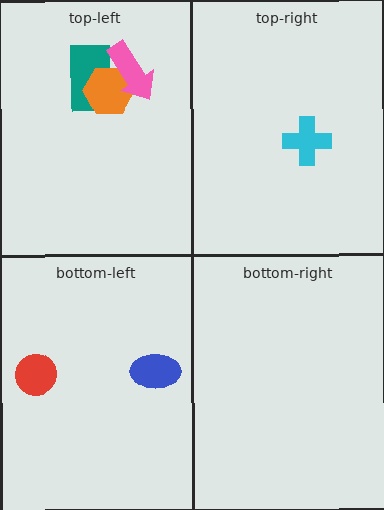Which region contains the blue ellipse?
The bottom-left region.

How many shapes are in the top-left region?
3.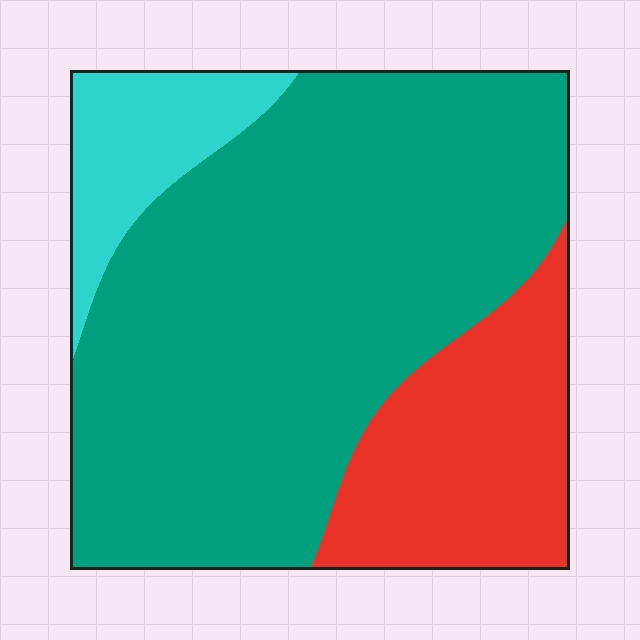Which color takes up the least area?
Cyan, at roughly 10%.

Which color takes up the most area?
Teal, at roughly 70%.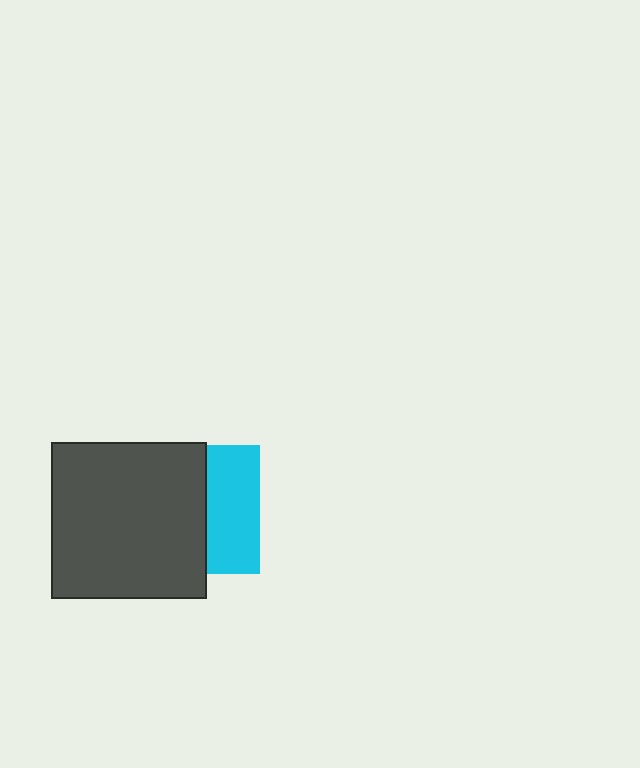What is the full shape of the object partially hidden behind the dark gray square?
The partially hidden object is a cyan square.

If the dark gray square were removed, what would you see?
You would see the complete cyan square.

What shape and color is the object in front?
The object in front is a dark gray square.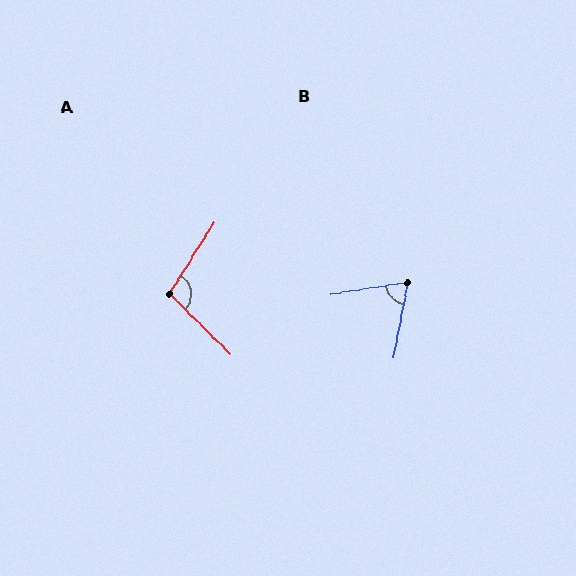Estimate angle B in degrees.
Approximately 70 degrees.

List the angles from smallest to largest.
B (70°), A (103°).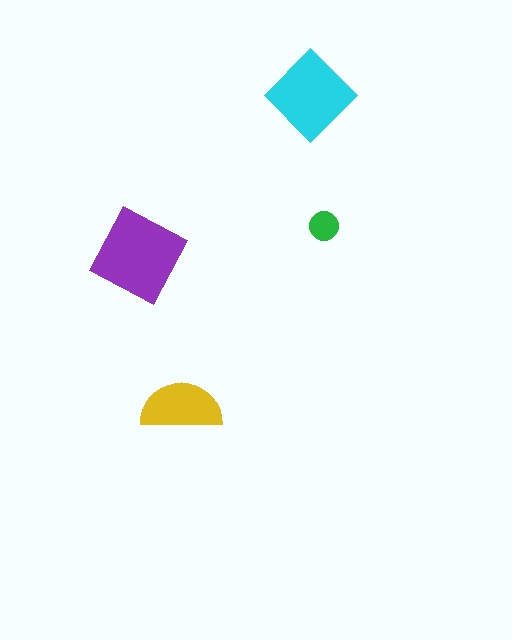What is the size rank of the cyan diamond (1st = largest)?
2nd.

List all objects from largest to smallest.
The purple square, the cyan diamond, the yellow semicircle, the green circle.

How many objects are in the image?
There are 4 objects in the image.